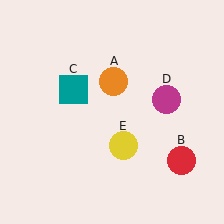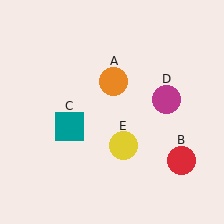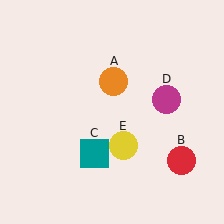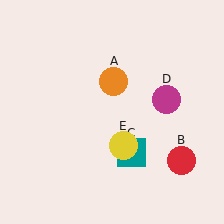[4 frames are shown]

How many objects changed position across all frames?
1 object changed position: teal square (object C).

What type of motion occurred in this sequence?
The teal square (object C) rotated counterclockwise around the center of the scene.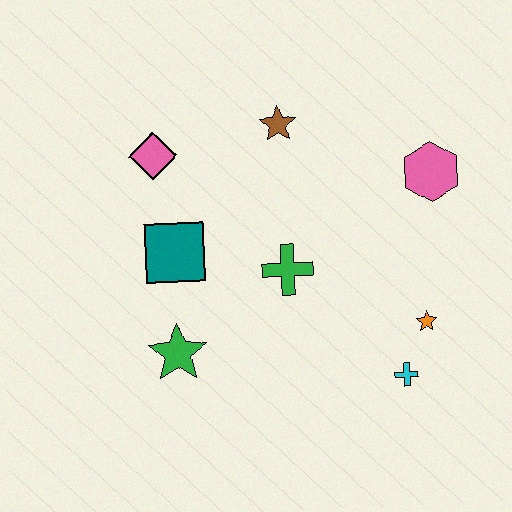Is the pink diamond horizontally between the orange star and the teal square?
No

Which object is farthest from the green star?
The pink hexagon is farthest from the green star.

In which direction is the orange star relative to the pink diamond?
The orange star is to the right of the pink diamond.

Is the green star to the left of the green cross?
Yes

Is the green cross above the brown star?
No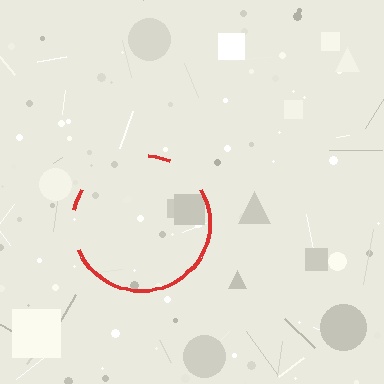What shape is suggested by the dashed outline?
The dashed outline suggests a circle.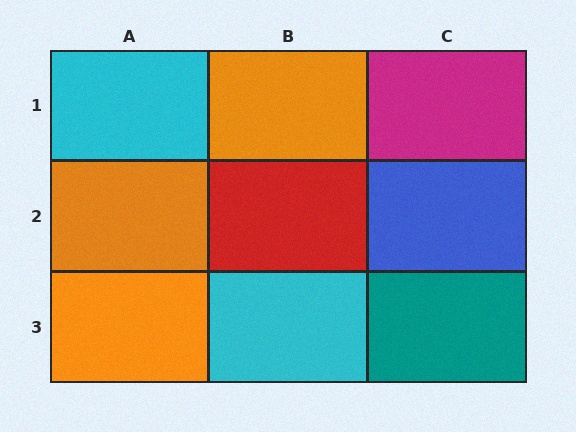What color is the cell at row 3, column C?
Teal.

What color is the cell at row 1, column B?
Orange.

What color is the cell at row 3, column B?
Cyan.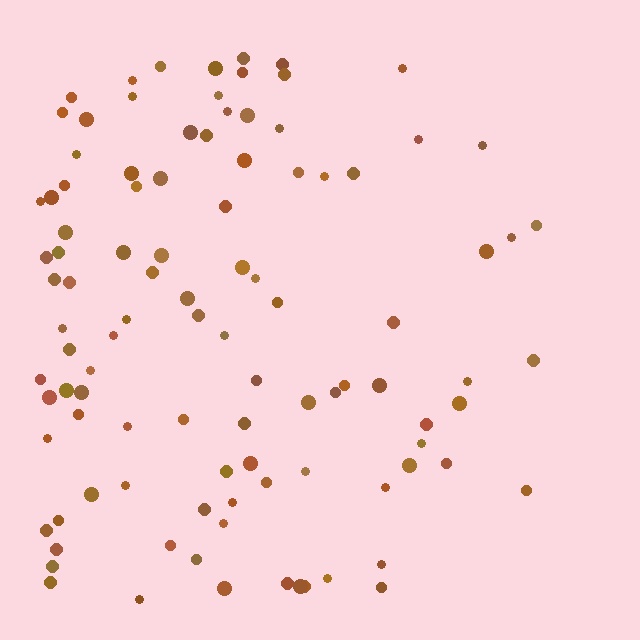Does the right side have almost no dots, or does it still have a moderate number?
Still a moderate number, just noticeably fewer than the left.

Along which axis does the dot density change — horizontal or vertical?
Horizontal.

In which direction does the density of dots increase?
From right to left, with the left side densest.